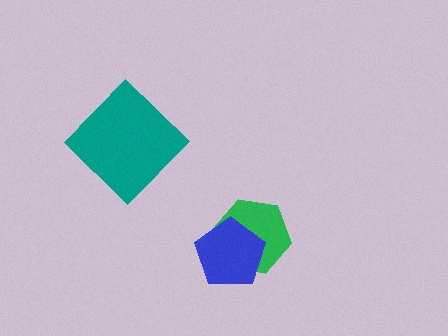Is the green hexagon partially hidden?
Yes, it is partially covered by another shape.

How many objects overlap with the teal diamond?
0 objects overlap with the teal diamond.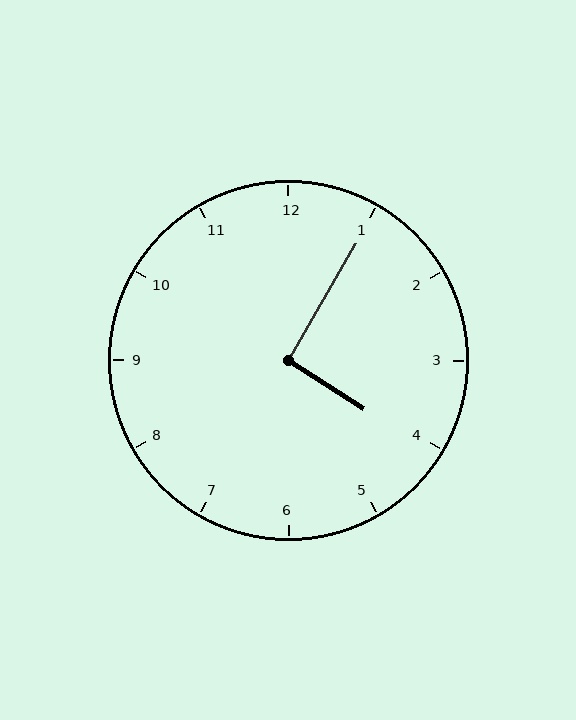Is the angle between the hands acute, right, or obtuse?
It is right.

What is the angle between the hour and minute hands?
Approximately 92 degrees.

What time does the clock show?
4:05.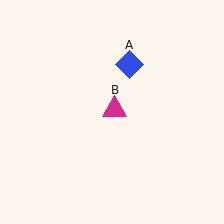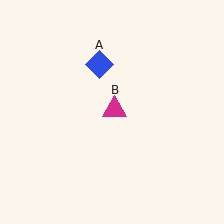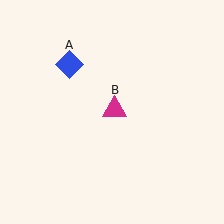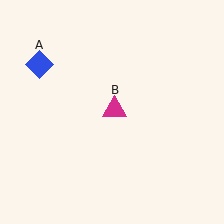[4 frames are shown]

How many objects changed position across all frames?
1 object changed position: blue diamond (object A).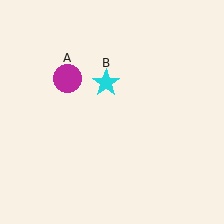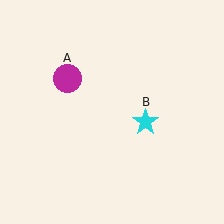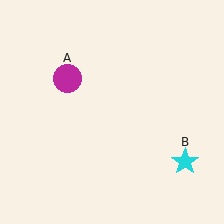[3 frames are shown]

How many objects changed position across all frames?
1 object changed position: cyan star (object B).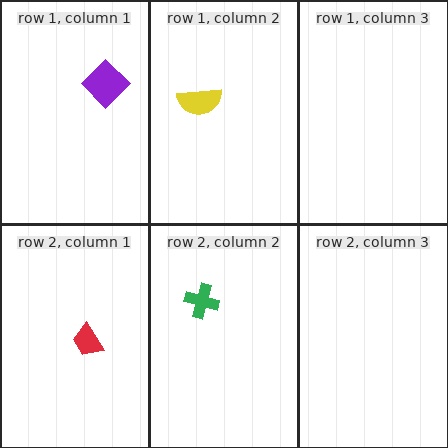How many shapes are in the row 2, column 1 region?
1.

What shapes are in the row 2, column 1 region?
The red trapezoid.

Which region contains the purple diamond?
The row 1, column 1 region.